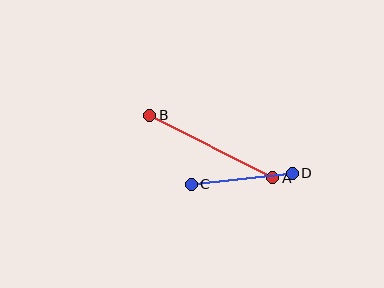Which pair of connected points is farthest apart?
Points A and B are farthest apart.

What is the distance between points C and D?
The distance is approximately 101 pixels.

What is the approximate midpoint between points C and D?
The midpoint is at approximately (242, 179) pixels.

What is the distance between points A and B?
The distance is approximately 138 pixels.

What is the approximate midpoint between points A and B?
The midpoint is at approximately (211, 146) pixels.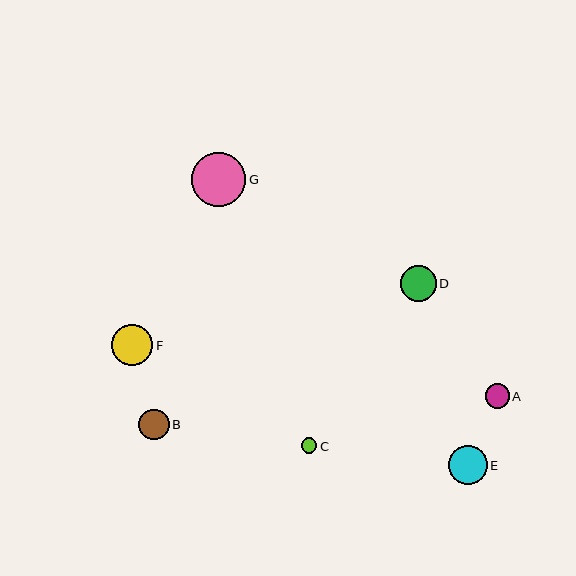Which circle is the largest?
Circle G is the largest with a size of approximately 54 pixels.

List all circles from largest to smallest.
From largest to smallest: G, F, E, D, B, A, C.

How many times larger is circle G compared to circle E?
Circle G is approximately 1.4 times the size of circle E.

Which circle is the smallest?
Circle C is the smallest with a size of approximately 16 pixels.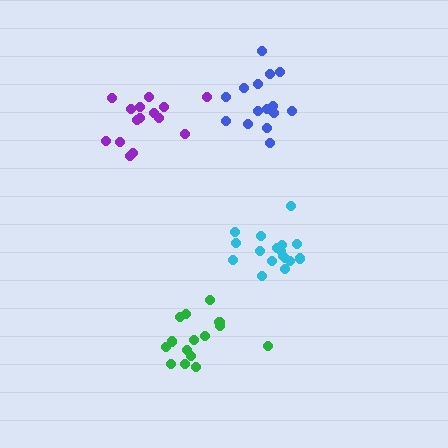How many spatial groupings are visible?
There are 4 spatial groupings.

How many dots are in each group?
Group 1: 17 dots, Group 2: 15 dots, Group 3: 15 dots, Group 4: 15 dots (62 total).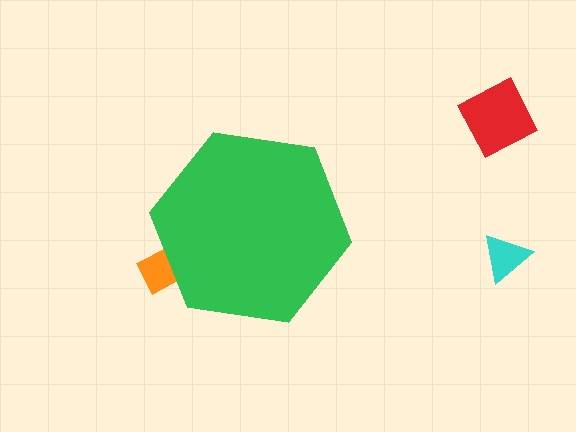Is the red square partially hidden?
No, the red square is fully visible.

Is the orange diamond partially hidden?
Yes, the orange diamond is partially hidden behind the green hexagon.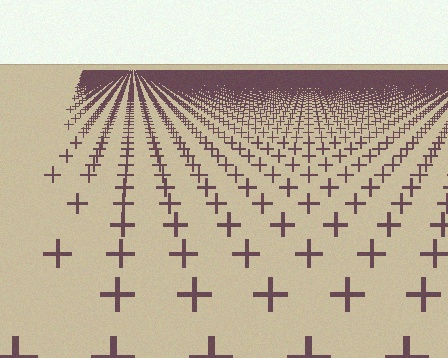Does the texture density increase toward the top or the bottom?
Density increases toward the top.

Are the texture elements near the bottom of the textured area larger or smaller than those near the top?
Larger. Near the bottom, elements are closer to the viewer and appear at a bigger on-screen size.